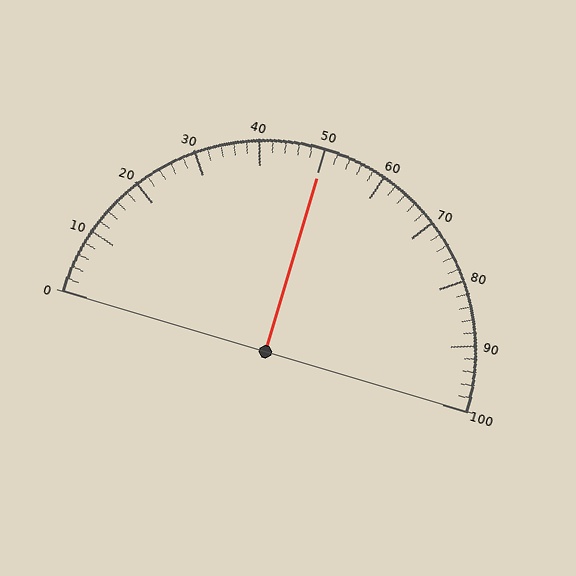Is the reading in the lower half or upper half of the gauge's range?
The reading is in the upper half of the range (0 to 100).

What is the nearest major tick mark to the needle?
The nearest major tick mark is 50.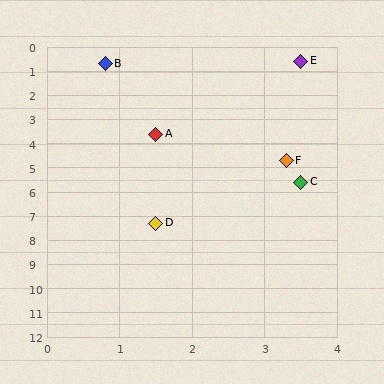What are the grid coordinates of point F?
Point F is at approximately (3.3, 4.7).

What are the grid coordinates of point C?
Point C is at approximately (3.5, 5.6).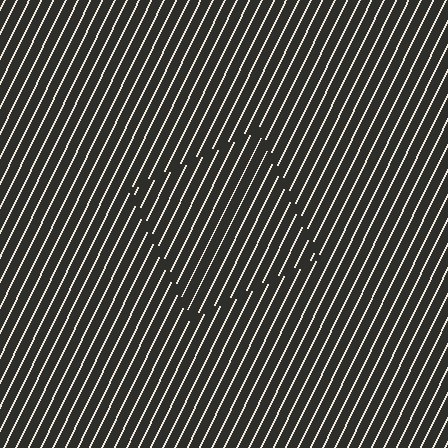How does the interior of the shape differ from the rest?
The interior of the shape contains the same grating, shifted by half a period — the contour is defined by the phase discontinuity where line-ends from the inner and outer gratings abut.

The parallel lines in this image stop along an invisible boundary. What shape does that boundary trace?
An illusory square. The interior of the shape contains the same grating, shifted by half a period — the contour is defined by the phase discontinuity where line-ends from the inner and outer gratings abut.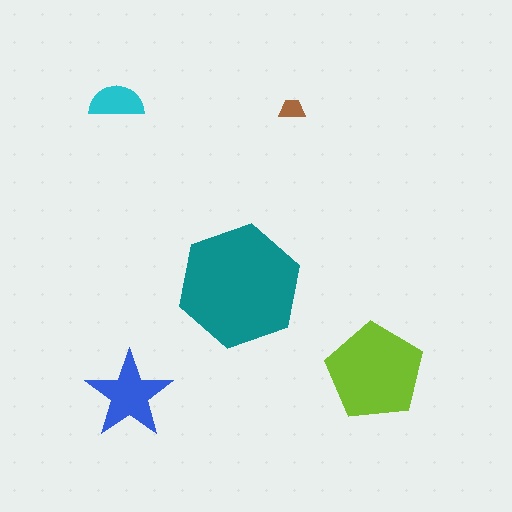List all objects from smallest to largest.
The brown trapezoid, the cyan semicircle, the blue star, the lime pentagon, the teal hexagon.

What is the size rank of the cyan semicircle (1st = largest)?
4th.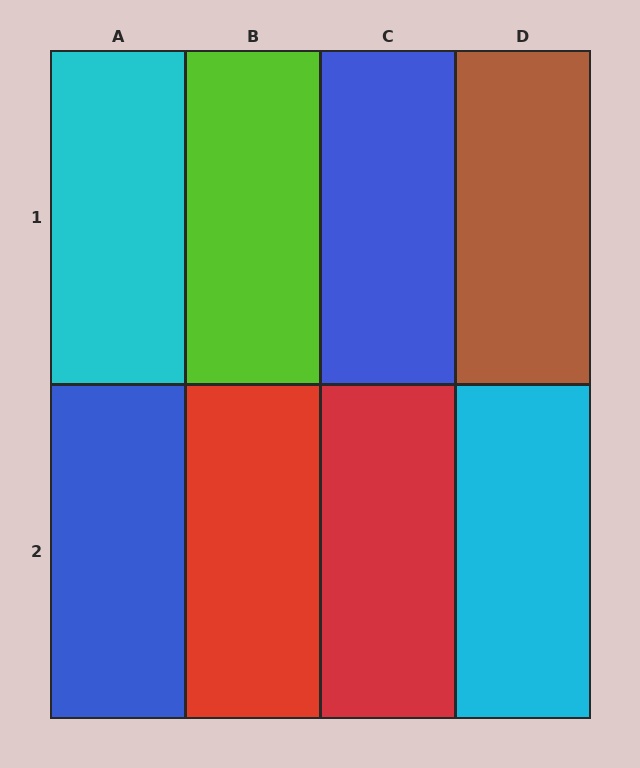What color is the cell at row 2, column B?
Red.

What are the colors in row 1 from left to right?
Cyan, lime, blue, brown.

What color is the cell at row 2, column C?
Red.